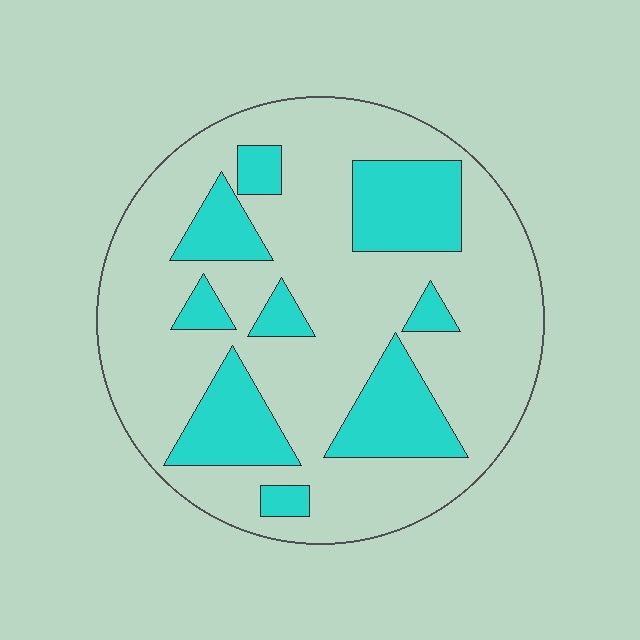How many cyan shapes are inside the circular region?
9.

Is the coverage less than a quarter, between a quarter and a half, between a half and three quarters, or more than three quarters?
Between a quarter and a half.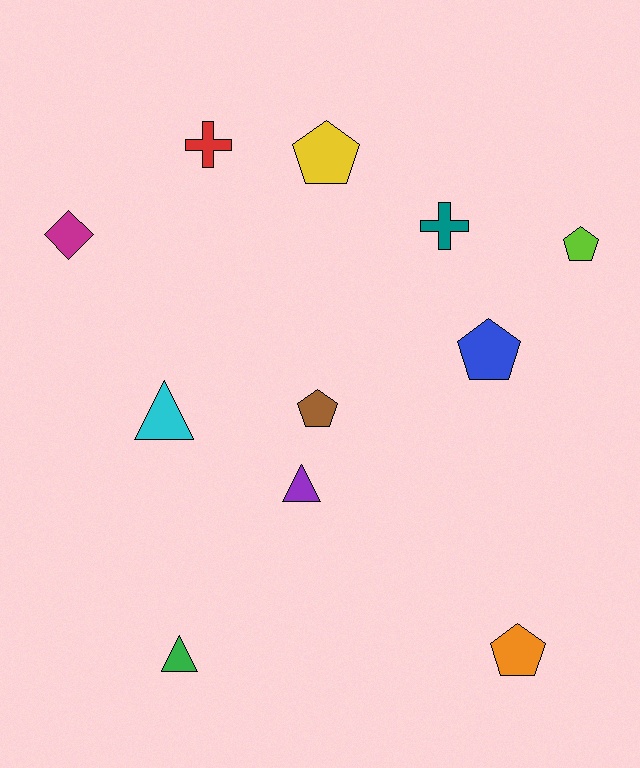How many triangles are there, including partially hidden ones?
There are 3 triangles.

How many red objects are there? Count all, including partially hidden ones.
There is 1 red object.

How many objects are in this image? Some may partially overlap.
There are 11 objects.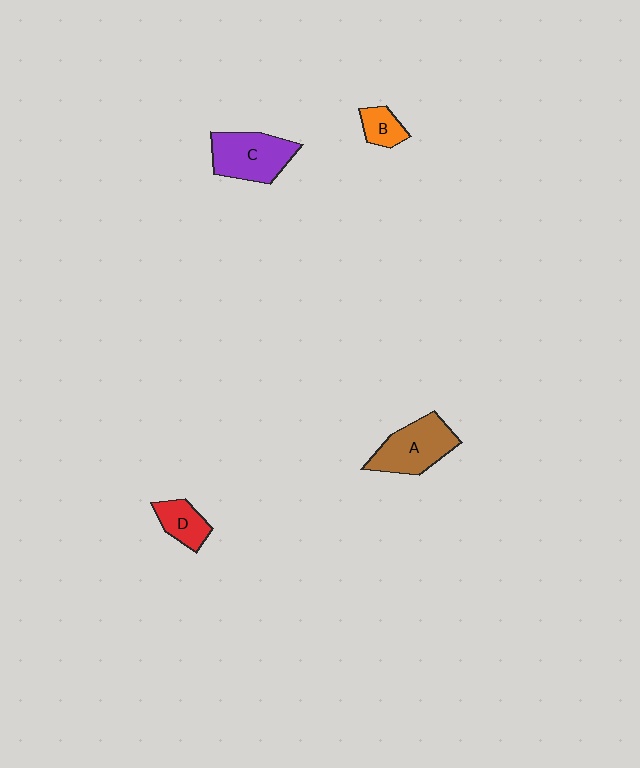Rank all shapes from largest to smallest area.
From largest to smallest: C (purple), A (brown), D (red), B (orange).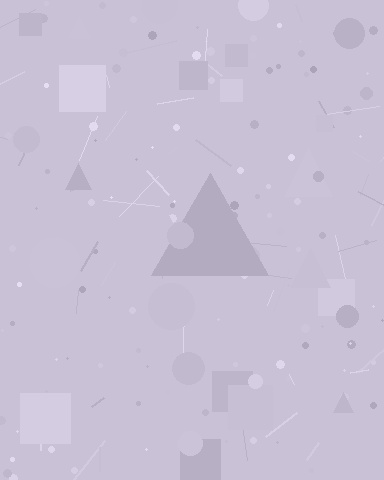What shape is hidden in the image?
A triangle is hidden in the image.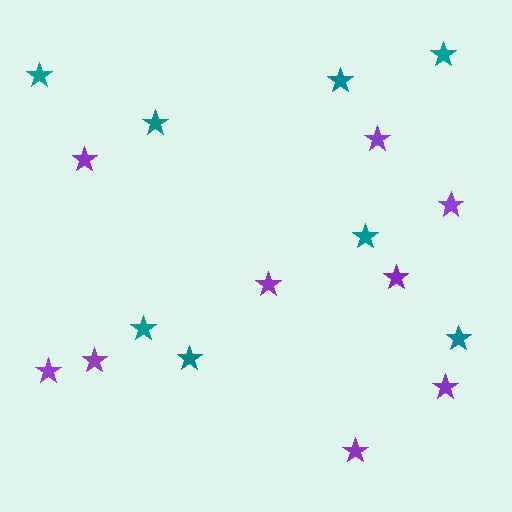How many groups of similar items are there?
There are 2 groups: one group of purple stars (9) and one group of teal stars (8).